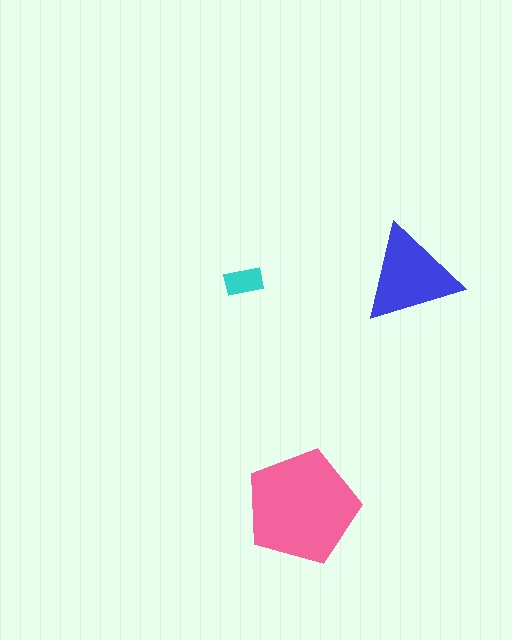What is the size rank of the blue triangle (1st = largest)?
2nd.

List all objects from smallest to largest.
The cyan rectangle, the blue triangle, the pink pentagon.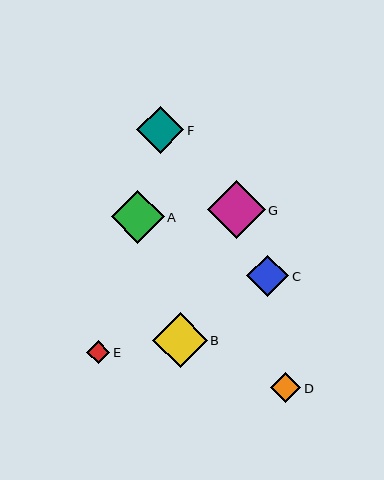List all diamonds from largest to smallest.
From largest to smallest: G, B, A, F, C, D, E.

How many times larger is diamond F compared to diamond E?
Diamond F is approximately 2.0 times the size of diamond E.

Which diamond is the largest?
Diamond G is the largest with a size of approximately 58 pixels.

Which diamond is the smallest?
Diamond E is the smallest with a size of approximately 23 pixels.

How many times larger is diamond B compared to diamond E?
Diamond B is approximately 2.3 times the size of diamond E.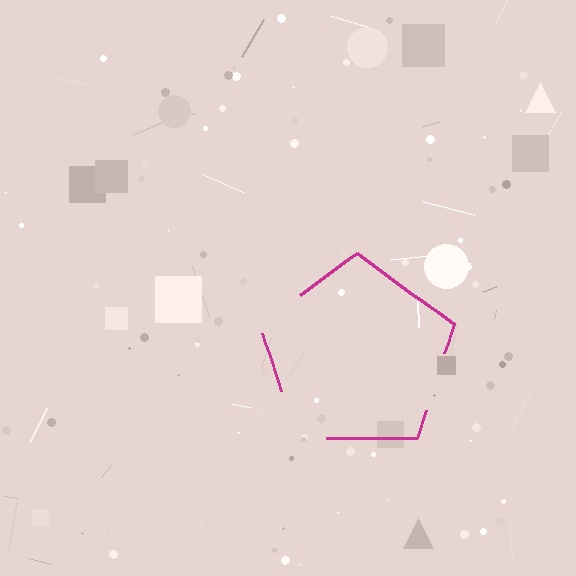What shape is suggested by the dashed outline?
The dashed outline suggests a pentagon.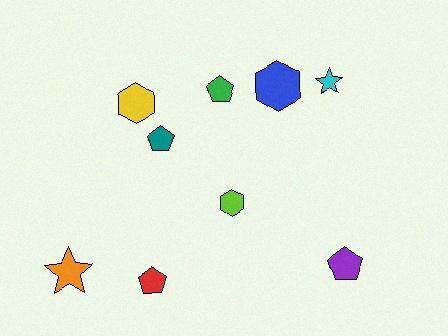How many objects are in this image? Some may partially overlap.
There are 9 objects.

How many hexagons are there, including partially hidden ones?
There are 3 hexagons.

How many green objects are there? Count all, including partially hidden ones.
There is 1 green object.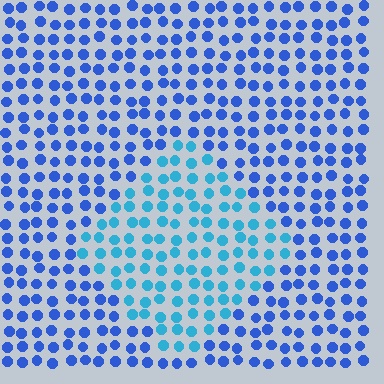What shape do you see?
I see a diamond.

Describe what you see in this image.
The image is filled with small blue elements in a uniform arrangement. A diamond-shaped region is visible where the elements are tinted to a slightly different hue, forming a subtle color boundary.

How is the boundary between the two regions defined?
The boundary is defined purely by a slight shift in hue (about 30 degrees). Spacing, size, and orientation are identical on both sides.